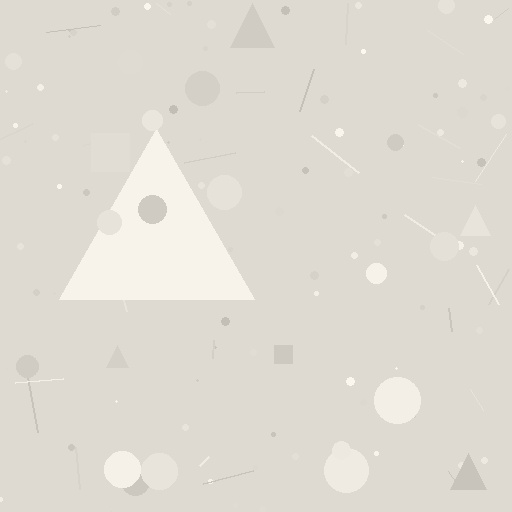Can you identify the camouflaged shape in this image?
The camouflaged shape is a triangle.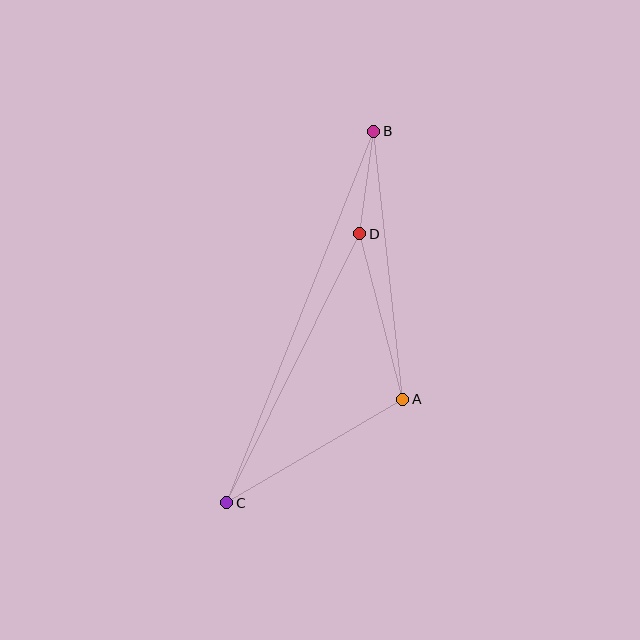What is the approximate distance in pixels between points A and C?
The distance between A and C is approximately 204 pixels.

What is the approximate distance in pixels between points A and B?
The distance between A and B is approximately 269 pixels.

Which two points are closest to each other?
Points B and D are closest to each other.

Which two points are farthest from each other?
Points B and C are farthest from each other.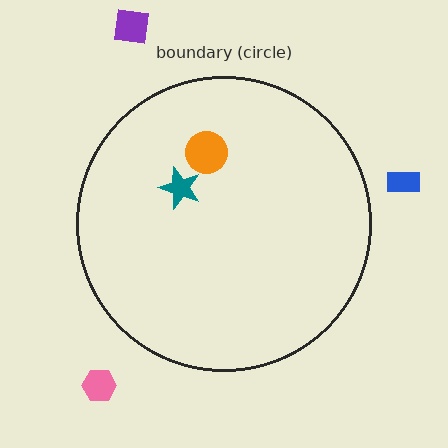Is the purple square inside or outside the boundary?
Outside.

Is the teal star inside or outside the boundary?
Inside.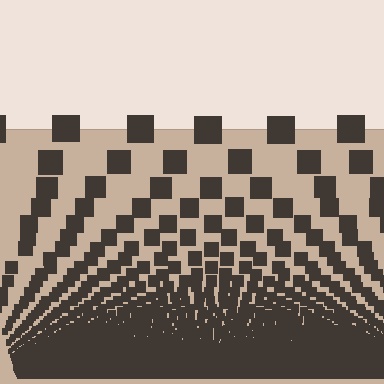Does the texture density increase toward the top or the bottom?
Density increases toward the bottom.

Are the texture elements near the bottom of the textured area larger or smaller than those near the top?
Smaller. The gradient is inverted — elements near the bottom are smaller and denser.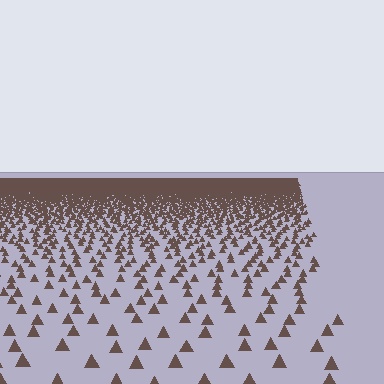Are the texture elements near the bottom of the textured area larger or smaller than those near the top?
Larger. Near the bottom, elements are closer to the viewer and appear at a bigger on-screen size.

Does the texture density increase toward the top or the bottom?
Density increases toward the top.